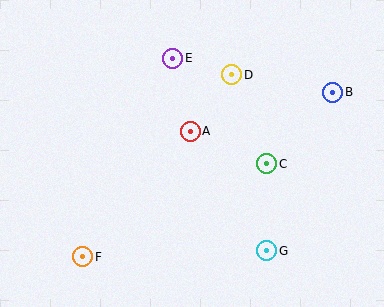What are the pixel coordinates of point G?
Point G is at (267, 251).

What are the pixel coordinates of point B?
Point B is at (333, 92).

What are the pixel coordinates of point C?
Point C is at (267, 164).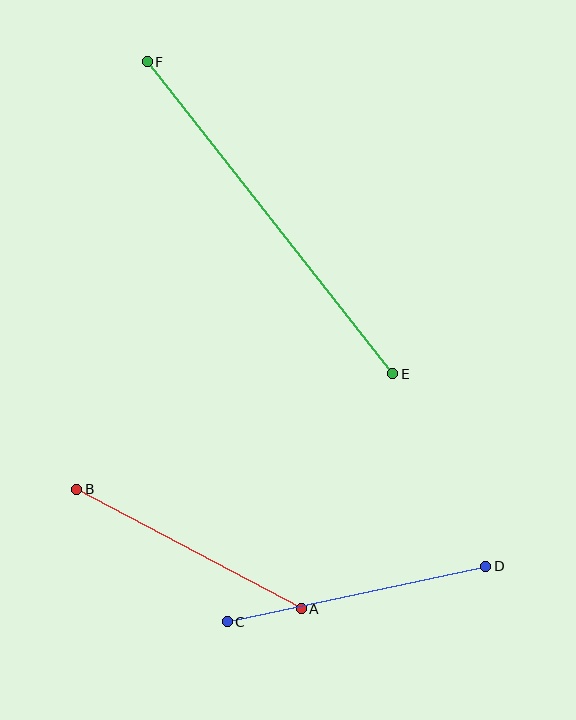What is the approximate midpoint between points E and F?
The midpoint is at approximately (270, 218) pixels.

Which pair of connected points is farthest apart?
Points E and F are farthest apart.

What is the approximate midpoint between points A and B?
The midpoint is at approximately (189, 549) pixels.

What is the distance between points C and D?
The distance is approximately 265 pixels.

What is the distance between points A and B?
The distance is approximately 254 pixels.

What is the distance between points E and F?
The distance is approximately 397 pixels.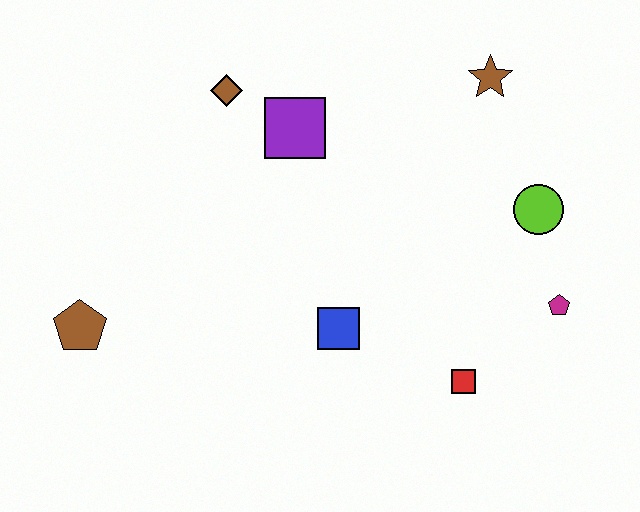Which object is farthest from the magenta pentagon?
The brown pentagon is farthest from the magenta pentagon.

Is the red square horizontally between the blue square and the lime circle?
Yes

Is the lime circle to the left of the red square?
No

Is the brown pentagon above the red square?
Yes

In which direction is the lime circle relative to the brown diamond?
The lime circle is to the right of the brown diamond.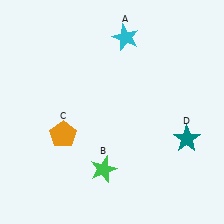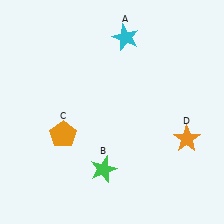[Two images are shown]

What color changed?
The star (D) changed from teal in Image 1 to orange in Image 2.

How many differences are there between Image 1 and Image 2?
There is 1 difference between the two images.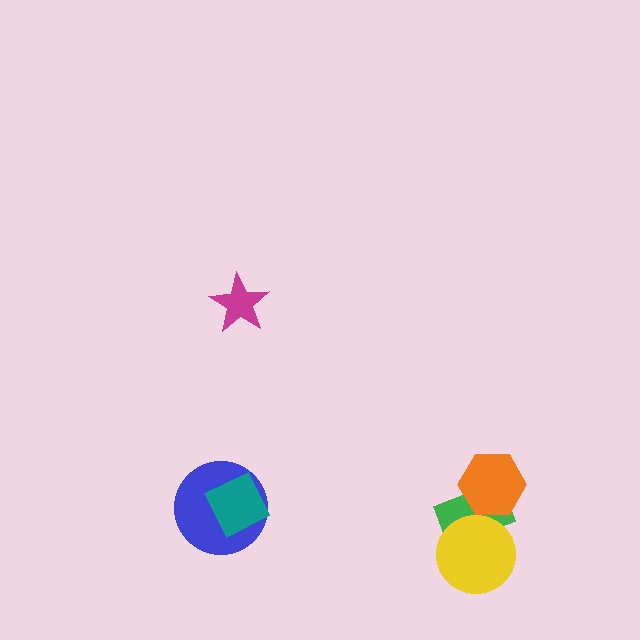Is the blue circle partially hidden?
Yes, it is partially covered by another shape.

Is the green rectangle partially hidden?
Yes, it is partially covered by another shape.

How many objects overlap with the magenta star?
0 objects overlap with the magenta star.